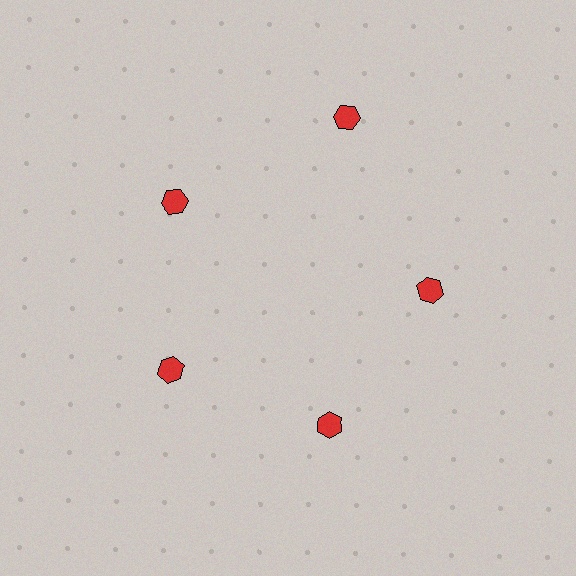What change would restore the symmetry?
The symmetry would be restored by moving it inward, back onto the ring so that all 5 hexagons sit at equal angles and equal distance from the center.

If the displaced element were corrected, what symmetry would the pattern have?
It would have 5-fold rotational symmetry — the pattern would map onto itself every 72 degrees.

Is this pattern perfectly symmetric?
No. The 5 red hexagons are arranged in a ring, but one element near the 1 o'clock position is pushed outward from the center, breaking the 5-fold rotational symmetry.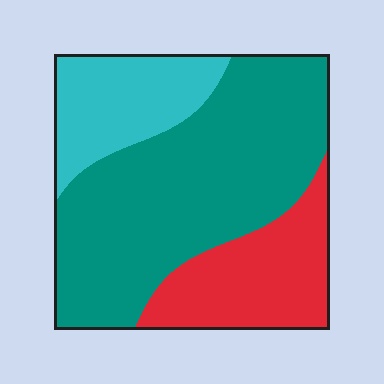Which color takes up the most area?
Teal, at roughly 55%.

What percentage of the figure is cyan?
Cyan covers around 20% of the figure.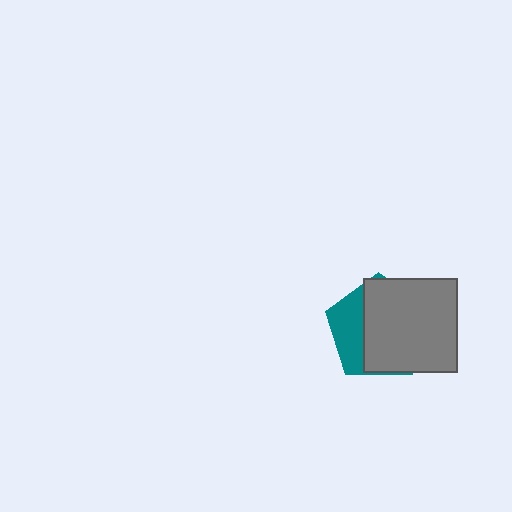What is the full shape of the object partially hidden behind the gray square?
The partially hidden object is a teal pentagon.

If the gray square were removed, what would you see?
You would see the complete teal pentagon.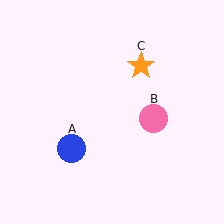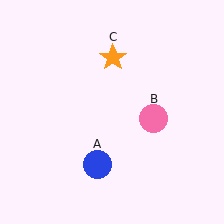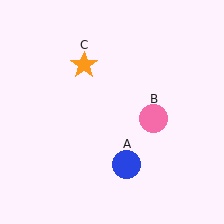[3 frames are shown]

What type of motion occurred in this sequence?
The blue circle (object A), orange star (object C) rotated counterclockwise around the center of the scene.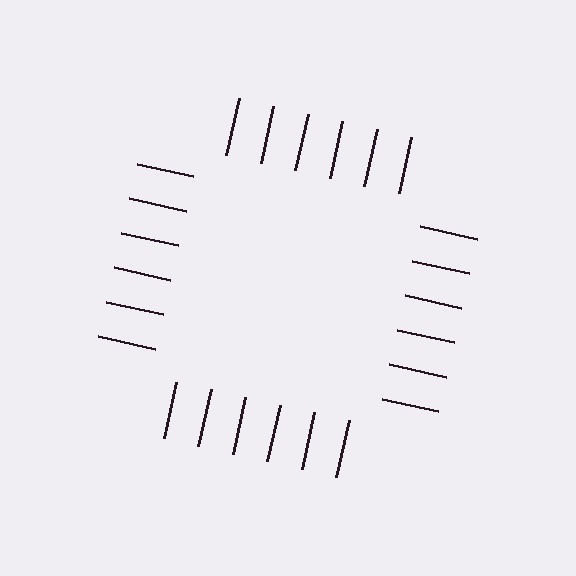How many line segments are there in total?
24 — 6 along each of the 4 edges.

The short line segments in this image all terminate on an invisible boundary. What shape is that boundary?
An illusory square — the line segments terminate on its edges but no continuous stroke is drawn.